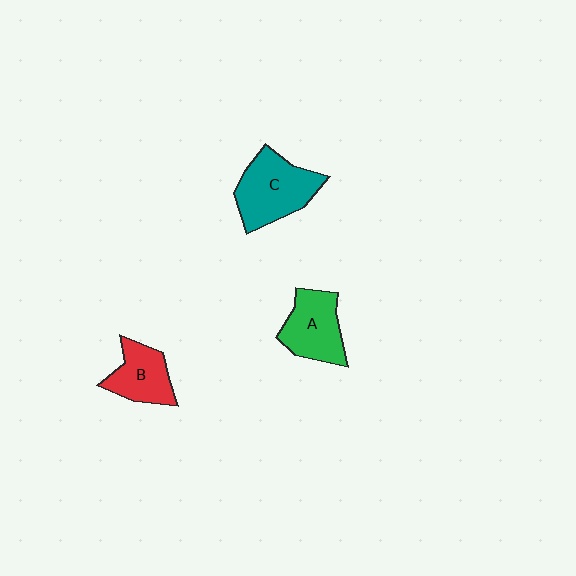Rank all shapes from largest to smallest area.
From largest to smallest: C (teal), A (green), B (red).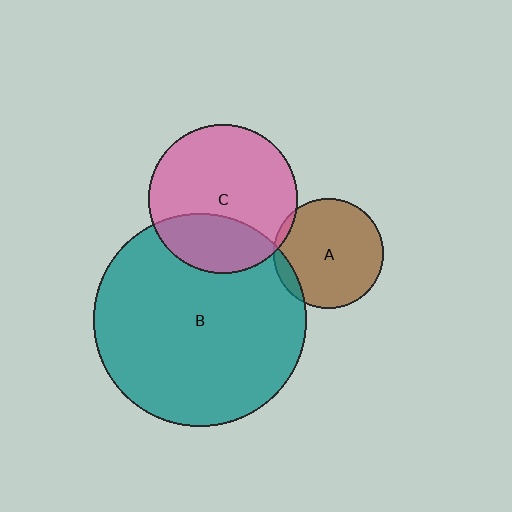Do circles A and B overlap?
Yes.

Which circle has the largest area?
Circle B (teal).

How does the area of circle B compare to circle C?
Approximately 2.0 times.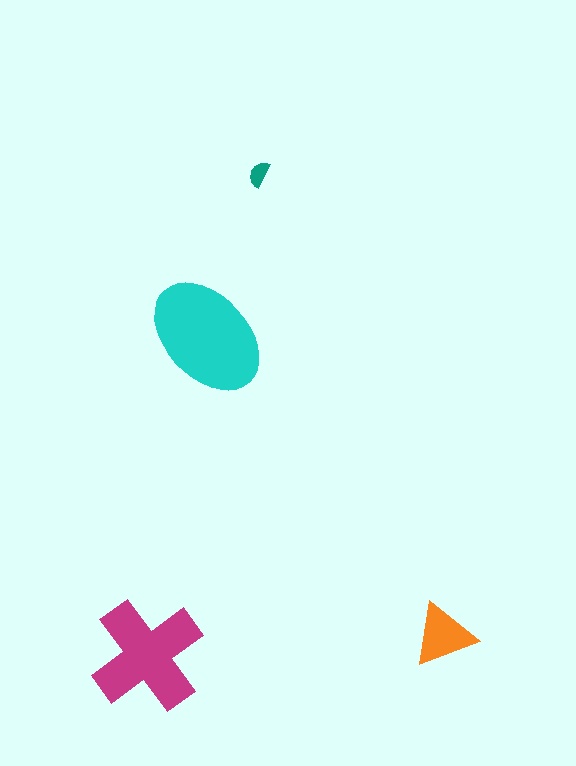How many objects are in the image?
There are 4 objects in the image.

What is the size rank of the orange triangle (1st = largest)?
3rd.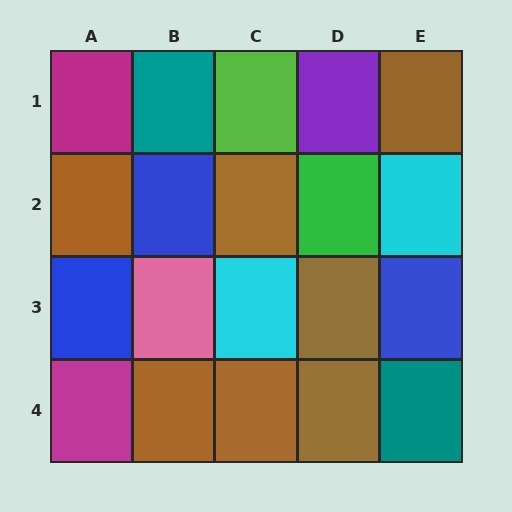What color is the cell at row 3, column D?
Brown.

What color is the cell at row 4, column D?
Brown.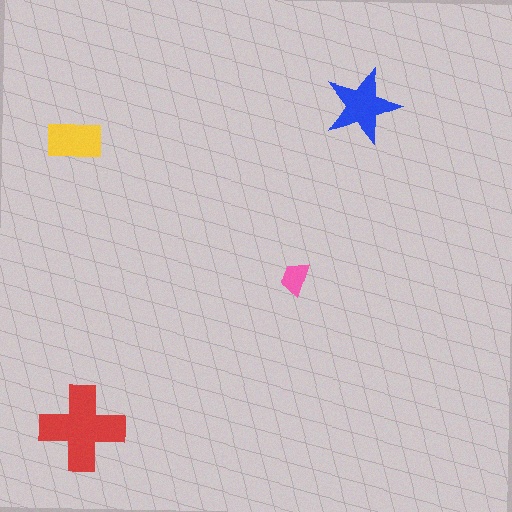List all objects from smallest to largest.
The pink trapezoid, the yellow rectangle, the blue star, the red cross.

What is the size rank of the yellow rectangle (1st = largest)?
3rd.